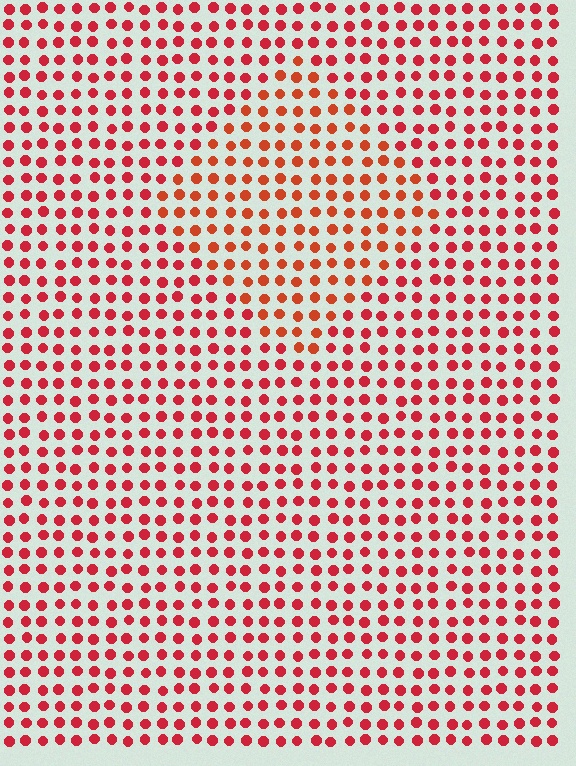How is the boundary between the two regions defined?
The boundary is defined purely by a slight shift in hue (about 20 degrees). Spacing, size, and orientation are identical on both sides.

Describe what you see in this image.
The image is filled with small red elements in a uniform arrangement. A diamond-shaped region is visible where the elements are tinted to a slightly different hue, forming a subtle color boundary.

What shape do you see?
I see a diamond.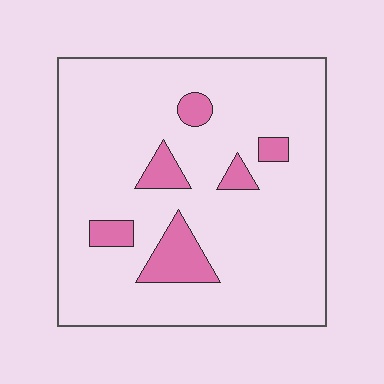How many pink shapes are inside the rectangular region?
6.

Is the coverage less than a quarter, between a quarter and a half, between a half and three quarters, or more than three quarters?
Less than a quarter.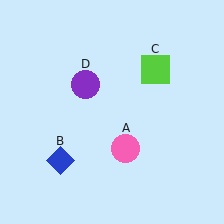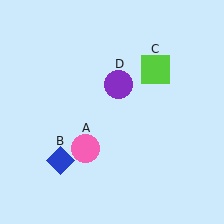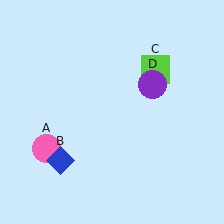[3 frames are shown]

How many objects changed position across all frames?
2 objects changed position: pink circle (object A), purple circle (object D).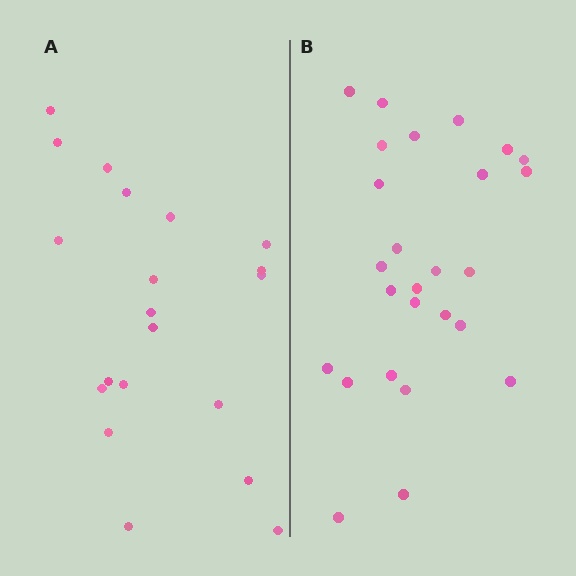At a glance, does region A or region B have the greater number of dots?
Region B (the right region) has more dots.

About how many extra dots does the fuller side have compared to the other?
Region B has about 6 more dots than region A.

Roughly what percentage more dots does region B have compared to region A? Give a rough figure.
About 30% more.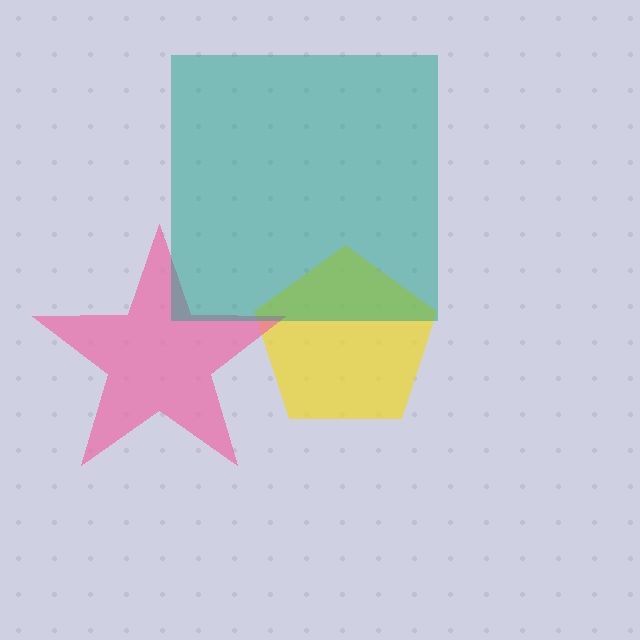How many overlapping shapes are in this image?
There are 3 overlapping shapes in the image.